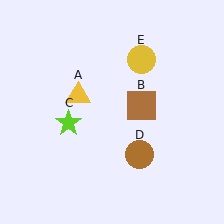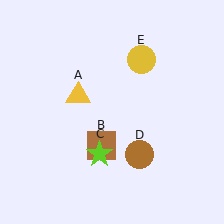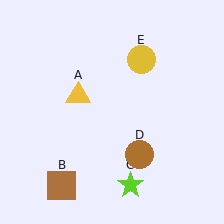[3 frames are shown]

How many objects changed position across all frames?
2 objects changed position: brown square (object B), lime star (object C).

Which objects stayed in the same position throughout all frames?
Yellow triangle (object A) and brown circle (object D) and yellow circle (object E) remained stationary.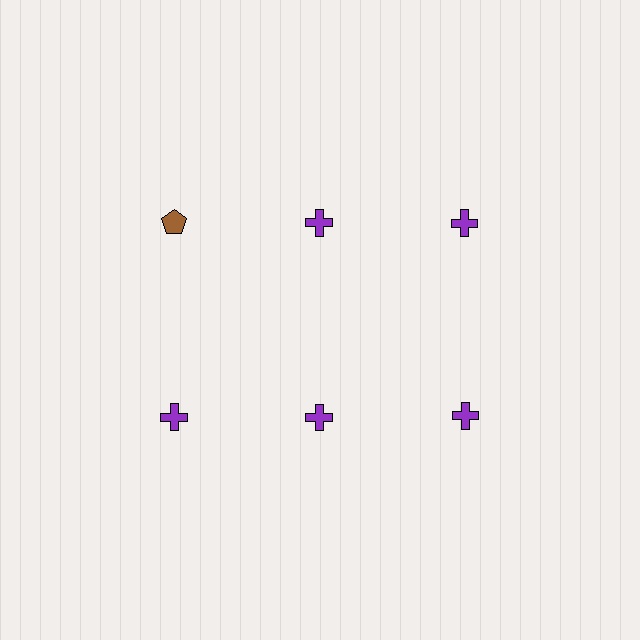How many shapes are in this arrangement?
There are 6 shapes arranged in a grid pattern.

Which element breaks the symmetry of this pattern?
The brown pentagon in the top row, leftmost column breaks the symmetry. All other shapes are purple crosses.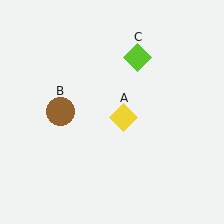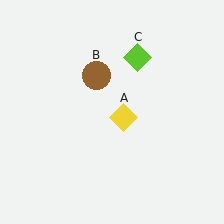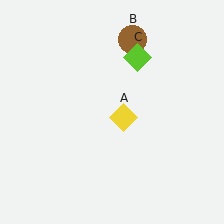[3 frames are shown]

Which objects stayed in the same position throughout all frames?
Yellow diamond (object A) and lime diamond (object C) remained stationary.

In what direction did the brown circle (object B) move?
The brown circle (object B) moved up and to the right.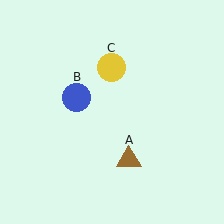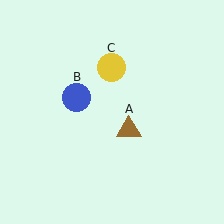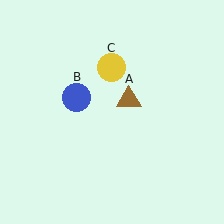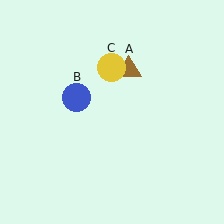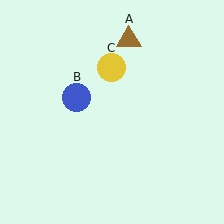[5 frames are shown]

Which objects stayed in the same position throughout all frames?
Blue circle (object B) and yellow circle (object C) remained stationary.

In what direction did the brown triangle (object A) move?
The brown triangle (object A) moved up.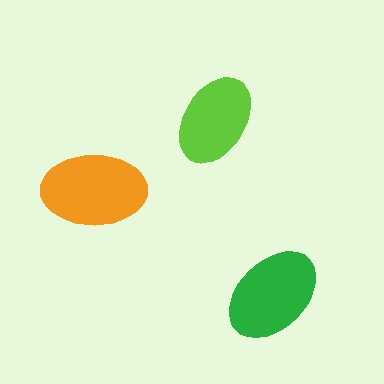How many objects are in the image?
There are 3 objects in the image.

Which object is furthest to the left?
The orange ellipse is leftmost.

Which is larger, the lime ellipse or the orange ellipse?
The orange one.